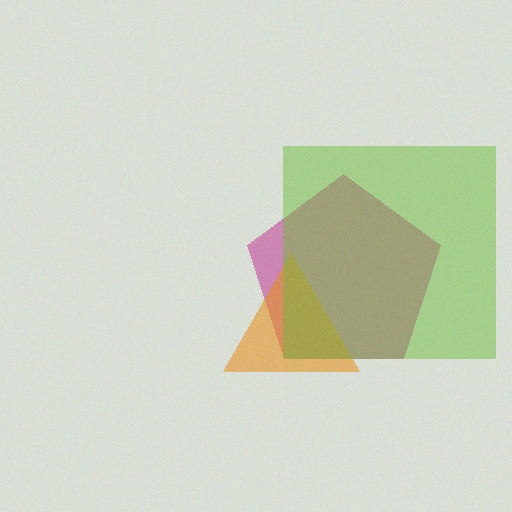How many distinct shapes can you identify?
There are 3 distinct shapes: a magenta pentagon, an orange triangle, a lime square.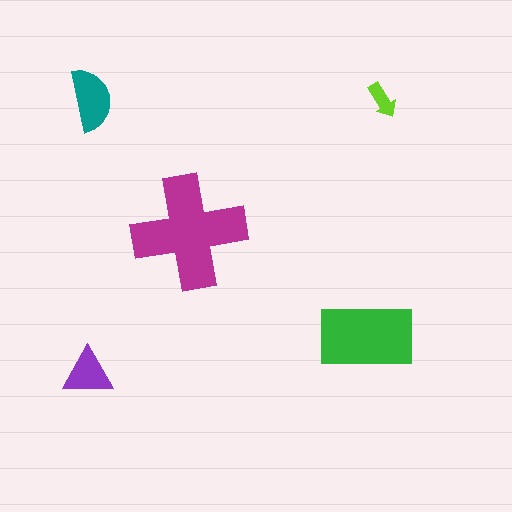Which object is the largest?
The magenta cross.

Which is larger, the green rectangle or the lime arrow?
The green rectangle.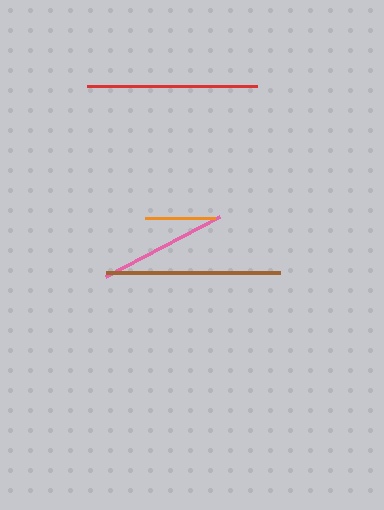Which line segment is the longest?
The brown line is the longest at approximately 174 pixels.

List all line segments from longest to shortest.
From longest to shortest: brown, red, pink, orange.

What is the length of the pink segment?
The pink segment is approximately 129 pixels long.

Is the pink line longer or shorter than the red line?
The red line is longer than the pink line.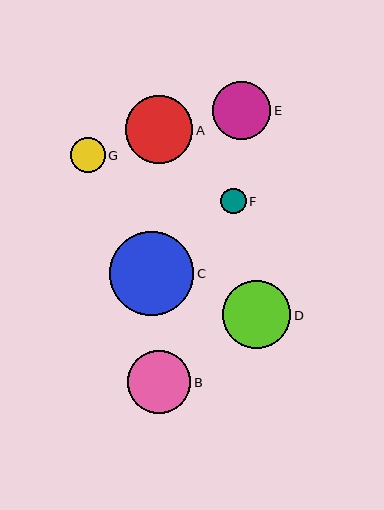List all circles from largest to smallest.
From largest to smallest: C, D, A, B, E, G, F.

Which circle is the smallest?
Circle F is the smallest with a size of approximately 26 pixels.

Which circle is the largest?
Circle C is the largest with a size of approximately 84 pixels.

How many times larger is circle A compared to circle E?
Circle A is approximately 1.2 times the size of circle E.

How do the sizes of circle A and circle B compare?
Circle A and circle B are approximately the same size.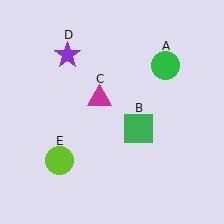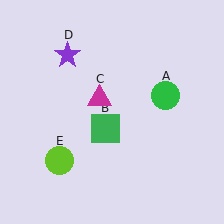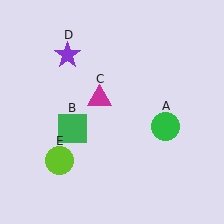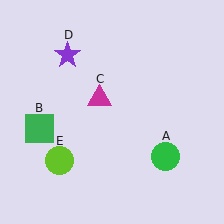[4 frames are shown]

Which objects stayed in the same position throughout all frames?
Magenta triangle (object C) and purple star (object D) and lime circle (object E) remained stationary.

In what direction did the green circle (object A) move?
The green circle (object A) moved down.